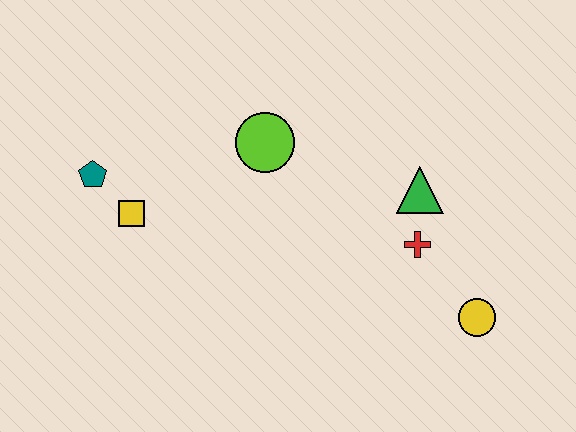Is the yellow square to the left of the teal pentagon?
No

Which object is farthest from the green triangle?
The teal pentagon is farthest from the green triangle.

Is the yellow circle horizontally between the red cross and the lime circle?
No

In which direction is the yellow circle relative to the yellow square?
The yellow circle is to the right of the yellow square.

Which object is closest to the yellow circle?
The red cross is closest to the yellow circle.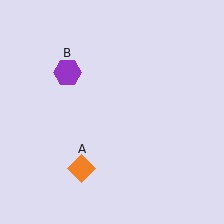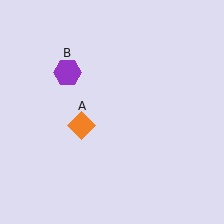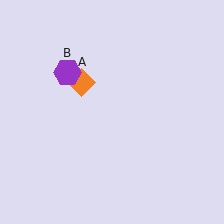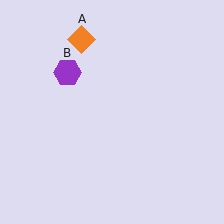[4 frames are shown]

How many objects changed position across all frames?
1 object changed position: orange diamond (object A).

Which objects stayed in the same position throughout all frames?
Purple hexagon (object B) remained stationary.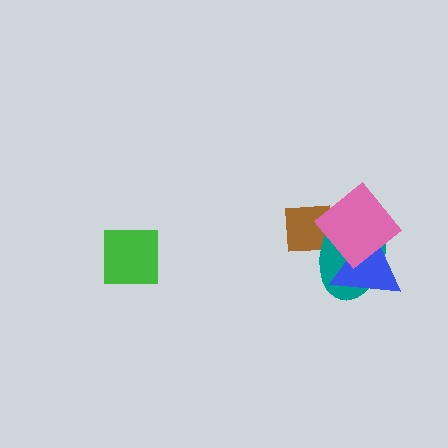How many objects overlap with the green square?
0 objects overlap with the green square.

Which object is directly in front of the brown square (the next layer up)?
The teal ellipse is directly in front of the brown square.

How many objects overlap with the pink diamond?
3 objects overlap with the pink diamond.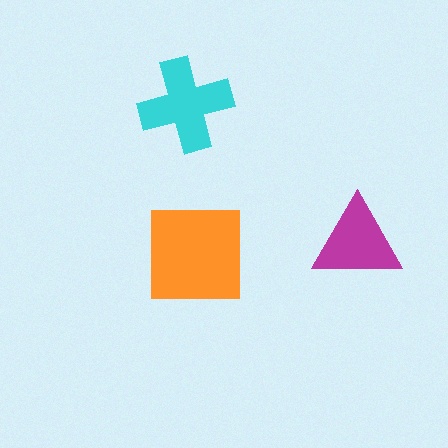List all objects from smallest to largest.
The magenta triangle, the cyan cross, the orange square.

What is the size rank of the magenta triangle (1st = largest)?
3rd.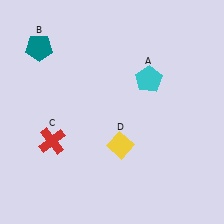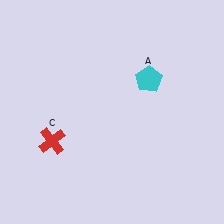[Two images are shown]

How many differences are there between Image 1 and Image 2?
There are 2 differences between the two images.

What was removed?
The yellow diamond (D), the teal pentagon (B) were removed in Image 2.